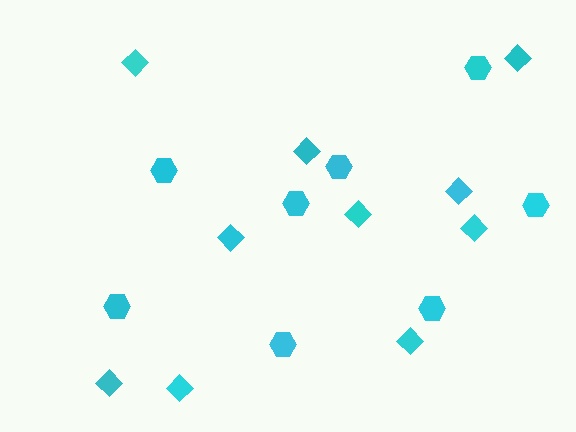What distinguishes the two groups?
There are 2 groups: one group of hexagons (8) and one group of diamonds (10).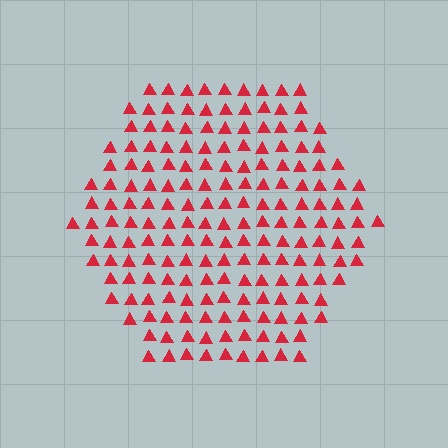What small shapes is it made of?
It is made of small triangles.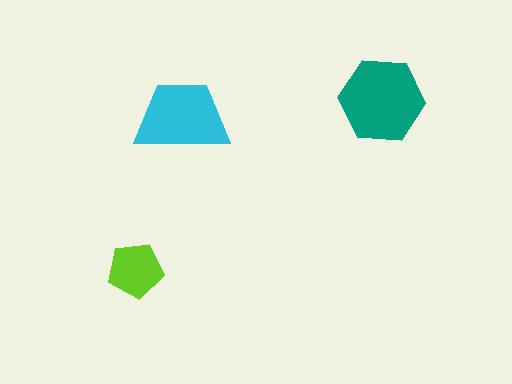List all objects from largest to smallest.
The teal hexagon, the cyan trapezoid, the lime pentagon.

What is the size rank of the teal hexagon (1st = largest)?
1st.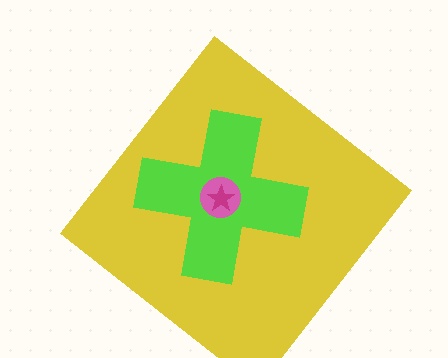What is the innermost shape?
The magenta star.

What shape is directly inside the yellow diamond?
The lime cross.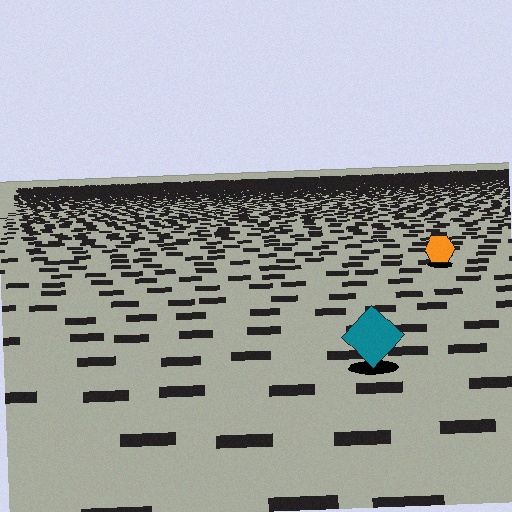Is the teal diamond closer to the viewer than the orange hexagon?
Yes. The teal diamond is closer — you can tell from the texture gradient: the ground texture is coarser near it.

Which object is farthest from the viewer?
The orange hexagon is farthest from the viewer. It appears smaller and the ground texture around it is denser.